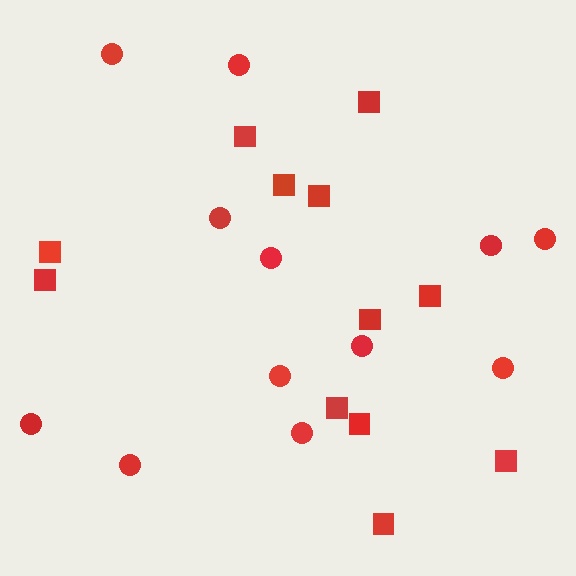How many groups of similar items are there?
There are 2 groups: one group of squares (12) and one group of circles (12).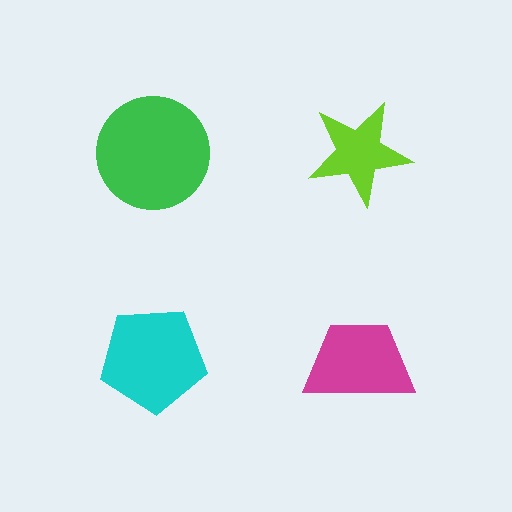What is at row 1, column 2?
A lime star.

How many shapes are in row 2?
2 shapes.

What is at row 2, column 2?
A magenta trapezoid.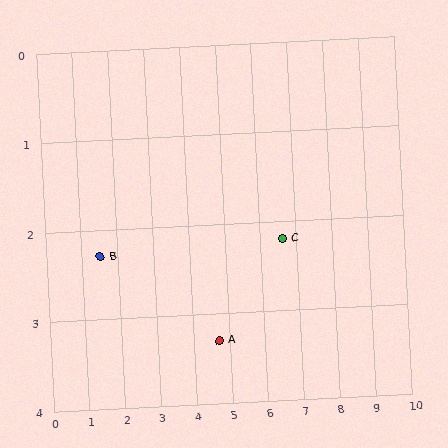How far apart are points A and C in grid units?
Points A and C are about 2.2 grid units apart.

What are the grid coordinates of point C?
Point C is at approximately (6.6, 2.2).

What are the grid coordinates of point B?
Point B is at approximately (1.5, 2.3).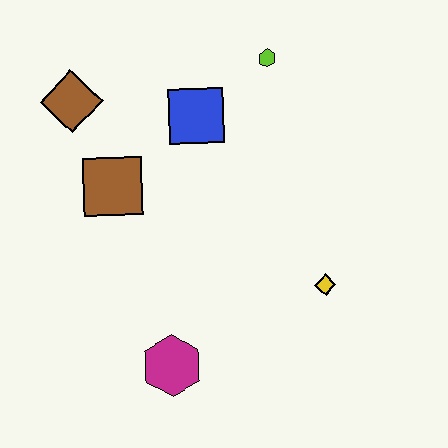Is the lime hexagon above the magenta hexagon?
Yes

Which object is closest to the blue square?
The lime hexagon is closest to the blue square.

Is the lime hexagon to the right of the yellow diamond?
No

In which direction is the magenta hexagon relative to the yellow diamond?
The magenta hexagon is to the left of the yellow diamond.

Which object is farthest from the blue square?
The magenta hexagon is farthest from the blue square.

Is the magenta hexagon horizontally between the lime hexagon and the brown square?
Yes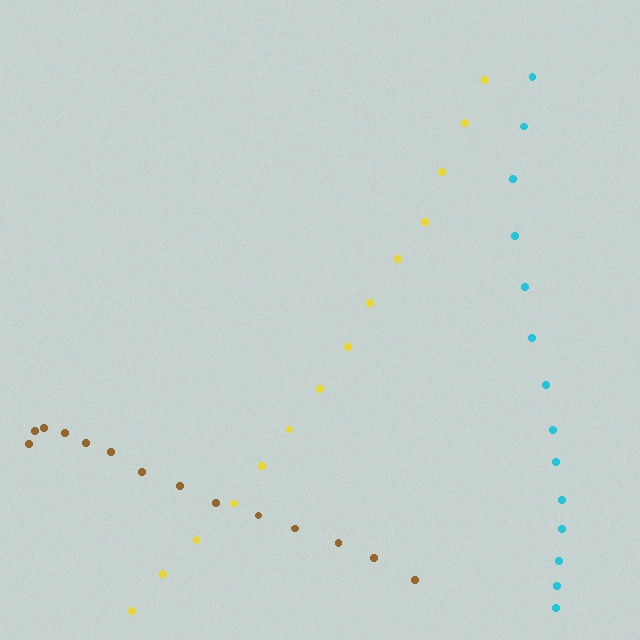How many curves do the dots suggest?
There are 3 distinct paths.